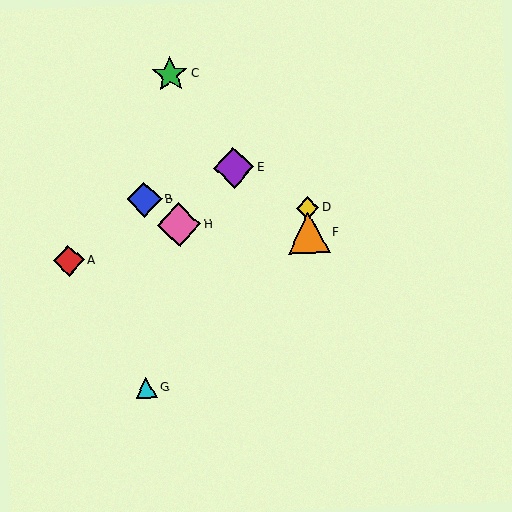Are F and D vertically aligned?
Yes, both are at x≈308.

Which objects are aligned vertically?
Objects D, F are aligned vertically.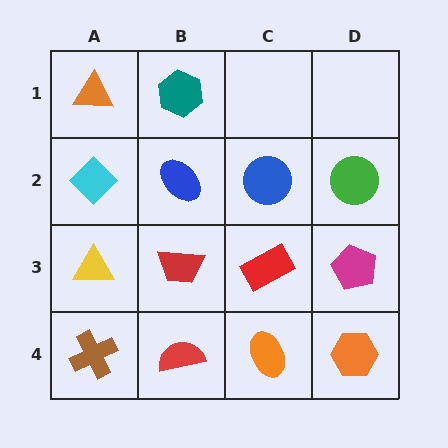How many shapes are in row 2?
4 shapes.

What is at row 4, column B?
A red semicircle.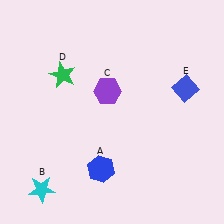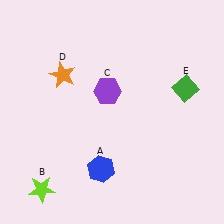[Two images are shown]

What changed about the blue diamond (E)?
In Image 1, E is blue. In Image 2, it changed to green.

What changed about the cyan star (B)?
In Image 1, B is cyan. In Image 2, it changed to lime.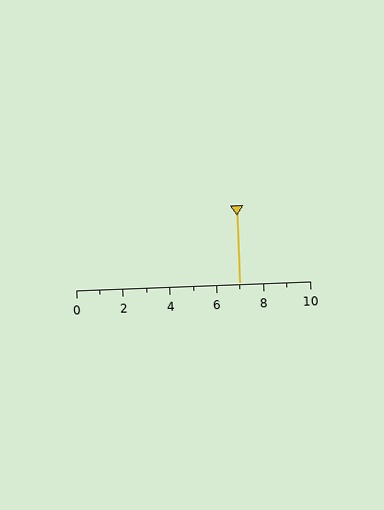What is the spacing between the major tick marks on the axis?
The major ticks are spaced 2 apart.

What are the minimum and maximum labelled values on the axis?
The axis runs from 0 to 10.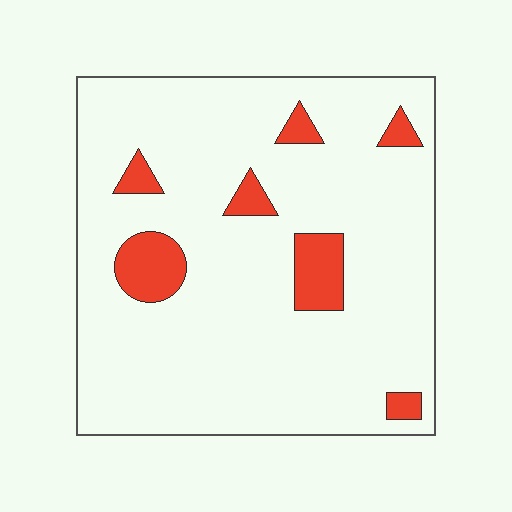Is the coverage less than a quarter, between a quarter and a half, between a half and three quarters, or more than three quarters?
Less than a quarter.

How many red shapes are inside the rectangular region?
7.